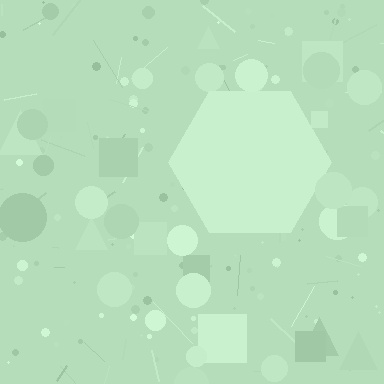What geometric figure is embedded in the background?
A hexagon is embedded in the background.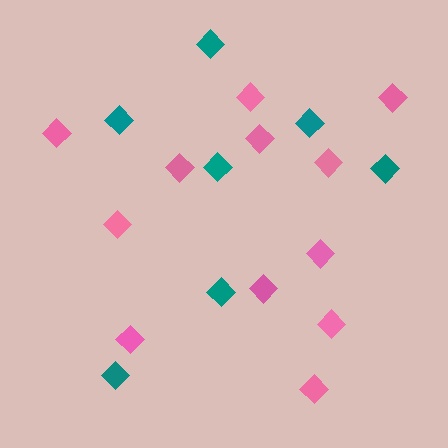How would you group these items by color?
There are 2 groups: one group of pink diamonds (12) and one group of teal diamonds (7).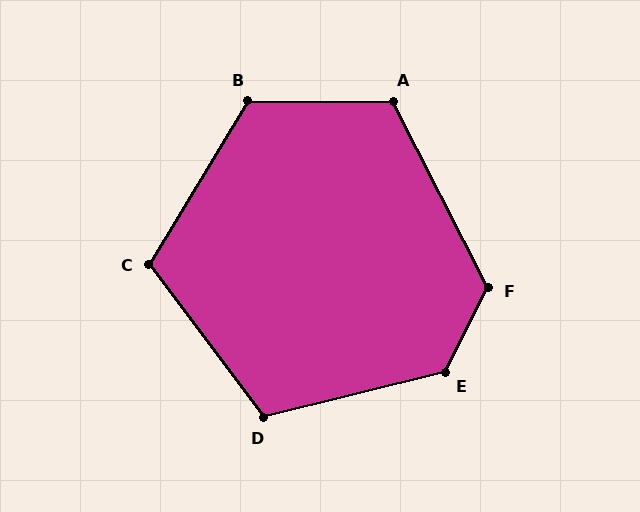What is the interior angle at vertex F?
Approximately 126 degrees (obtuse).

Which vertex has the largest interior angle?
E, at approximately 131 degrees.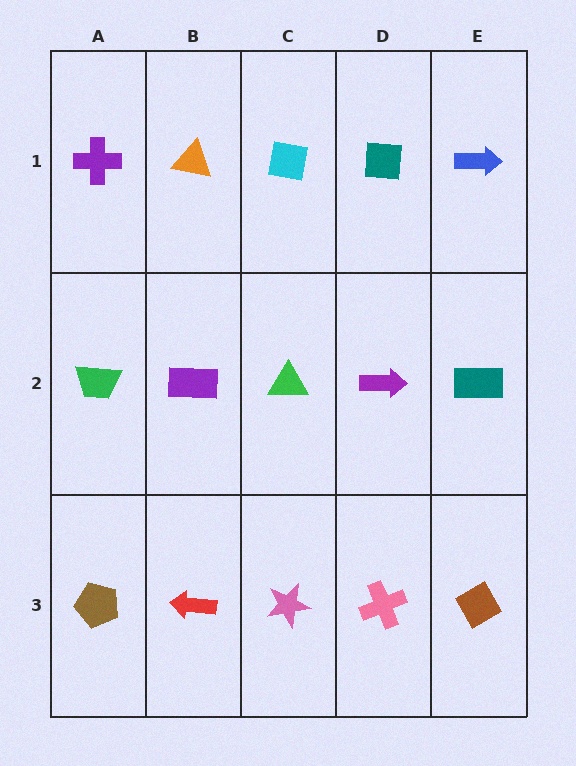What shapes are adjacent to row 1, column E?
A teal rectangle (row 2, column E), a teal square (row 1, column D).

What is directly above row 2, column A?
A purple cross.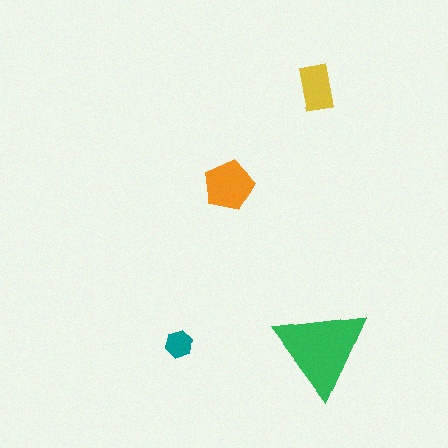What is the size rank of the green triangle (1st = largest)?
1st.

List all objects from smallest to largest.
The teal hexagon, the yellow rectangle, the orange pentagon, the green triangle.